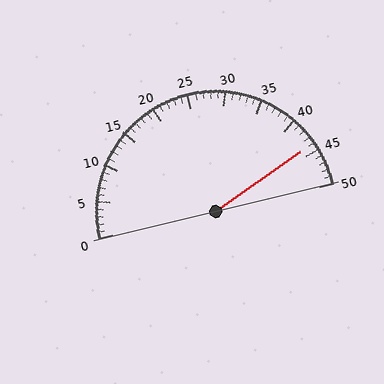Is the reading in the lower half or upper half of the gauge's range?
The reading is in the upper half of the range (0 to 50).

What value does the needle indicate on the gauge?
The needle indicates approximately 44.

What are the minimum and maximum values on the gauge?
The gauge ranges from 0 to 50.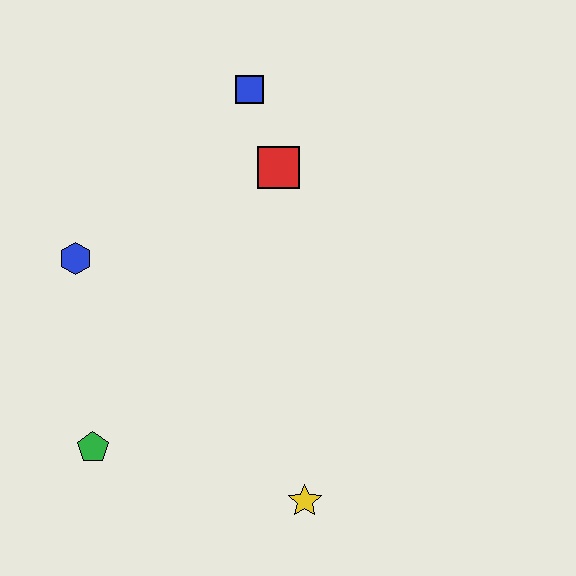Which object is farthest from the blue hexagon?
The yellow star is farthest from the blue hexagon.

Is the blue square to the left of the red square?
Yes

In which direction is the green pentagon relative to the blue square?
The green pentagon is below the blue square.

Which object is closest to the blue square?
The red square is closest to the blue square.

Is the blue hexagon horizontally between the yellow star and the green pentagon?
No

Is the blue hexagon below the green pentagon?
No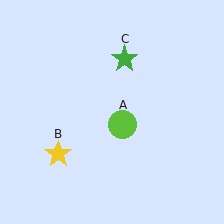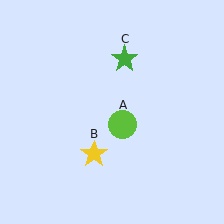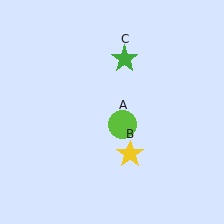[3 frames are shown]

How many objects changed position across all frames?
1 object changed position: yellow star (object B).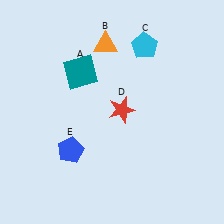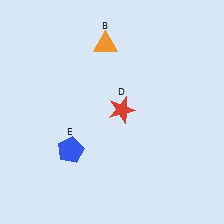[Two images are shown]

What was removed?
The teal square (A), the cyan pentagon (C) were removed in Image 2.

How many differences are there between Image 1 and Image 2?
There are 2 differences between the two images.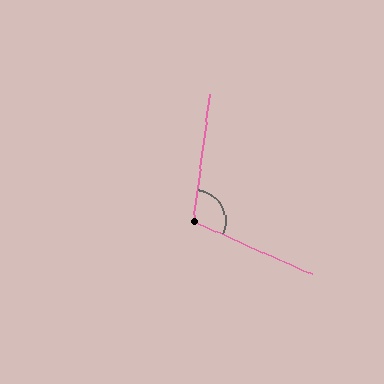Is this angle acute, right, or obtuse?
It is obtuse.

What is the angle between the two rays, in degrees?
Approximately 107 degrees.